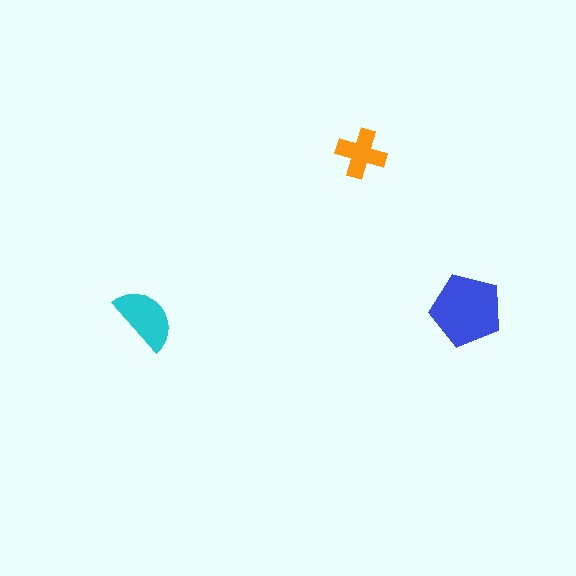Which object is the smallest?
The orange cross.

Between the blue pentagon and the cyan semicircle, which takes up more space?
The blue pentagon.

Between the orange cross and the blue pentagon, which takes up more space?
The blue pentagon.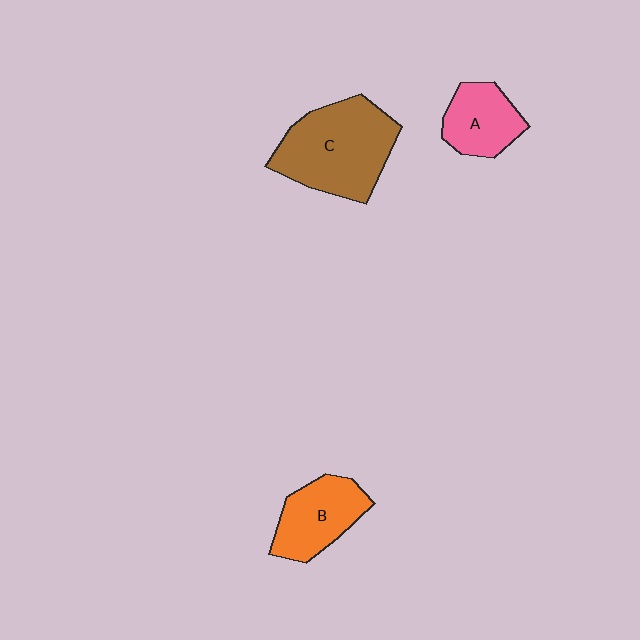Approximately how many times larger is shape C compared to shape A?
Approximately 1.9 times.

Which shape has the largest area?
Shape C (brown).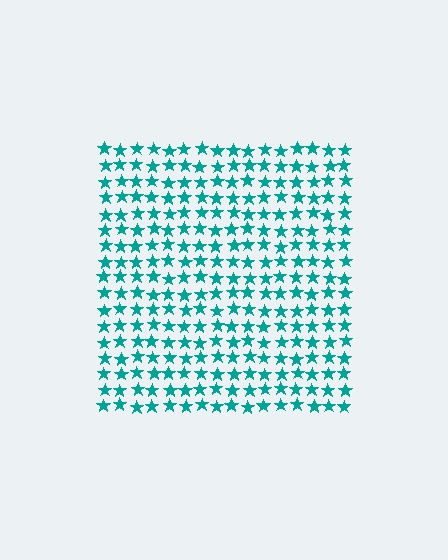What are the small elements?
The small elements are stars.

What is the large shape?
The large shape is a square.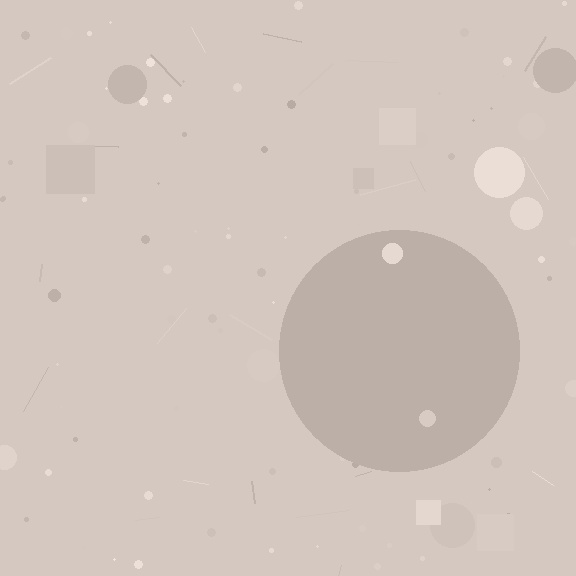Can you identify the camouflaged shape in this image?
The camouflaged shape is a circle.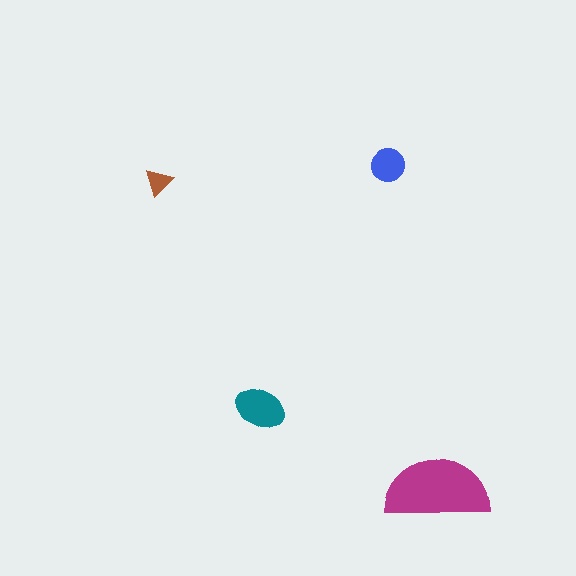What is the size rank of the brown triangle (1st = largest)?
4th.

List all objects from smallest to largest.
The brown triangle, the blue circle, the teal ellipse, the magenta semicircle.